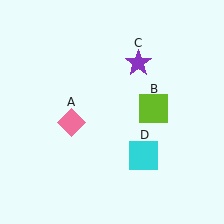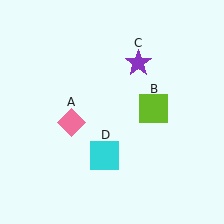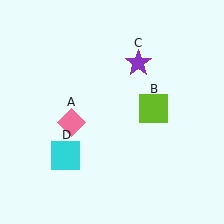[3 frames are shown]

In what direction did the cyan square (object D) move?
The cyan square (object D) moved left.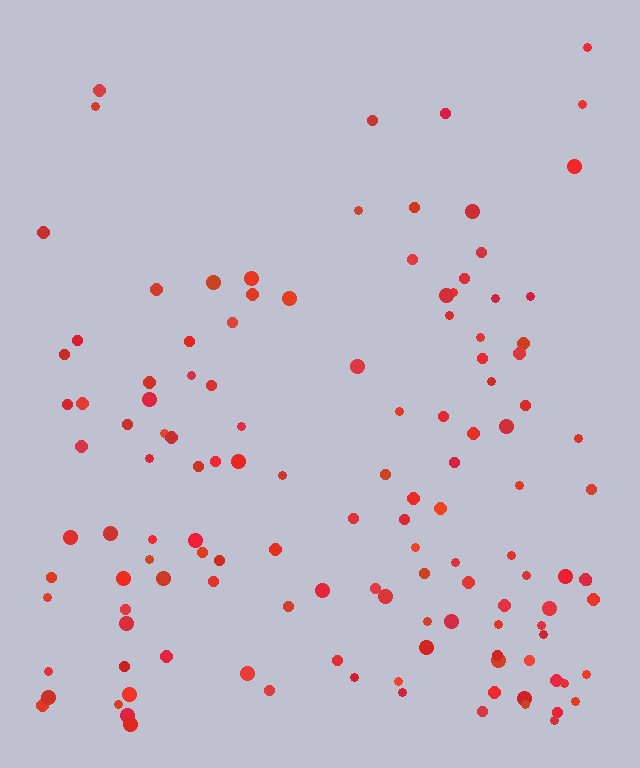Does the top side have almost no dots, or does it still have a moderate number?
Still a moderate number, just noticeably fewer than the bottom.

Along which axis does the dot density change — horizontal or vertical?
Vertical.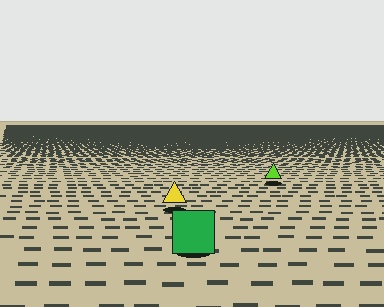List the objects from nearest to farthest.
From nearest to farthest: the green square, the yellow triangle, the lime triangle.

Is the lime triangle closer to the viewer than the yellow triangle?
No. The yellow triangle is closer — you can tell from the texture gradient: the ground texture is coarser near it.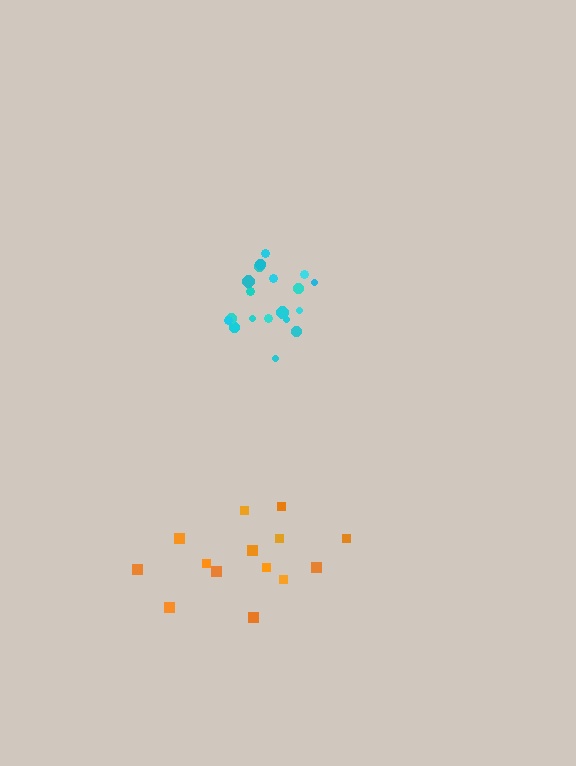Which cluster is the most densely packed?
Cyan.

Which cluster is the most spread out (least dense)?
Orange.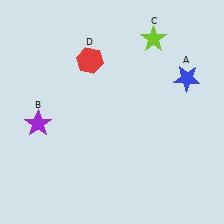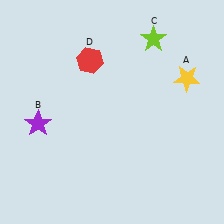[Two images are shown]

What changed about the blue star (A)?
In Image 1, A is blue. In Image 2, it changed to yellow.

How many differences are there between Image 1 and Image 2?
There is 1 difference between the two images.